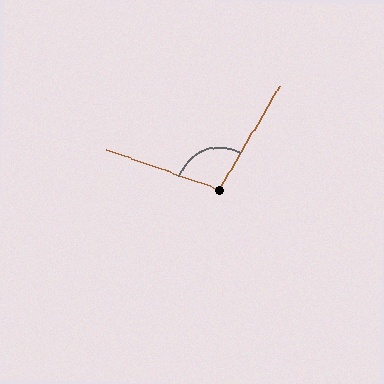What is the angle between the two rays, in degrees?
Approximately 101 degrees.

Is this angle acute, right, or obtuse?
It is obtuse.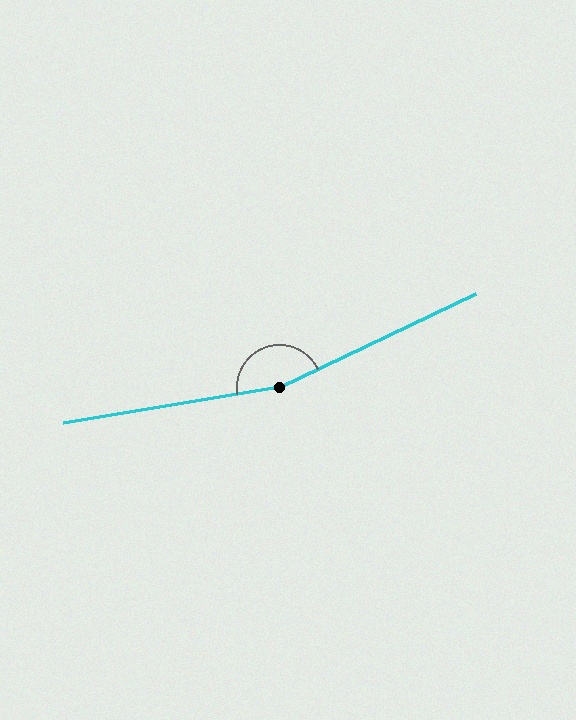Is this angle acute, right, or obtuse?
It is obtuse.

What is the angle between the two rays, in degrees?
Approximately 164 degrees.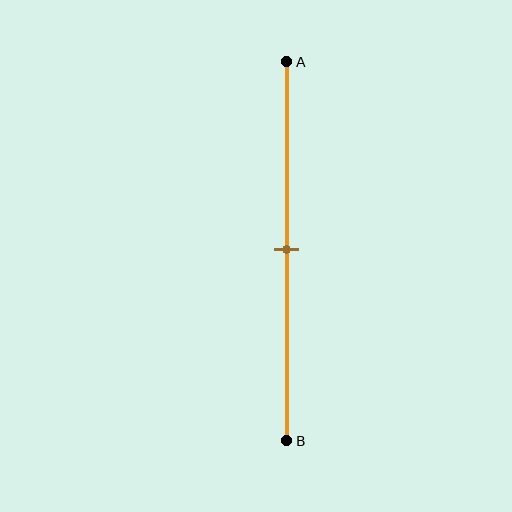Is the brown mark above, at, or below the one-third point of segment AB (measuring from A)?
The brown mark is below the one-third point of segment AB.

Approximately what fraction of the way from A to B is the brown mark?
The brown mark is approximately 50% of the way from A to B.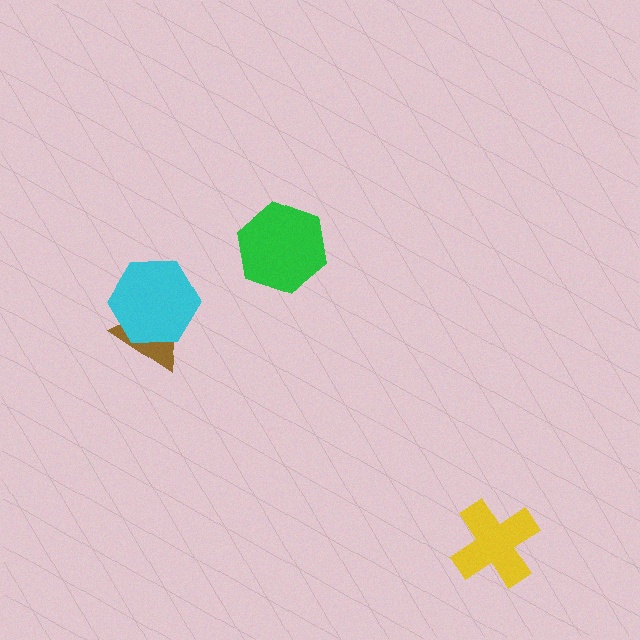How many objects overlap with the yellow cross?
0 objects overlap with the yellow cross.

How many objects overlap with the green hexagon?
0 objects overlap with the green hexagon.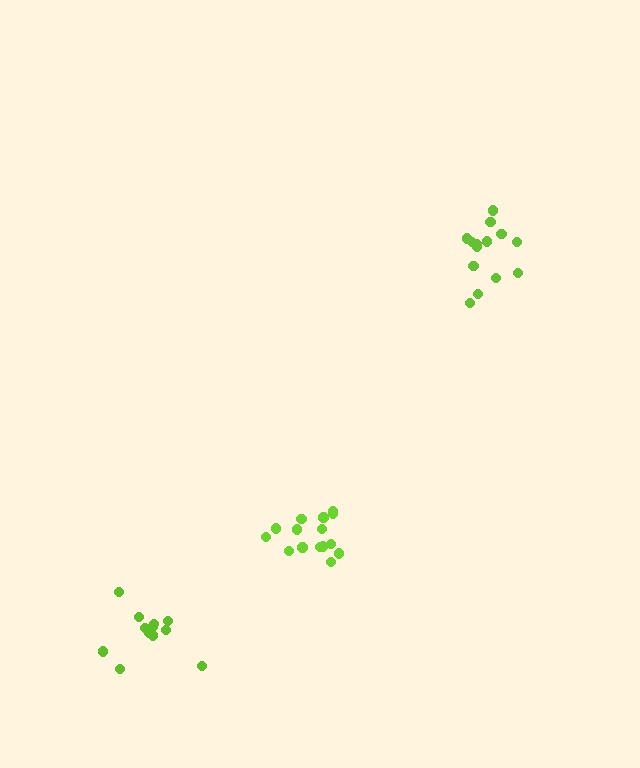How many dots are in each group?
Group 1: 15 dots, Group 2: 14 dots, Group 3: 12 dots (41 total).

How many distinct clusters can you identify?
There are 3 distinct clusters.